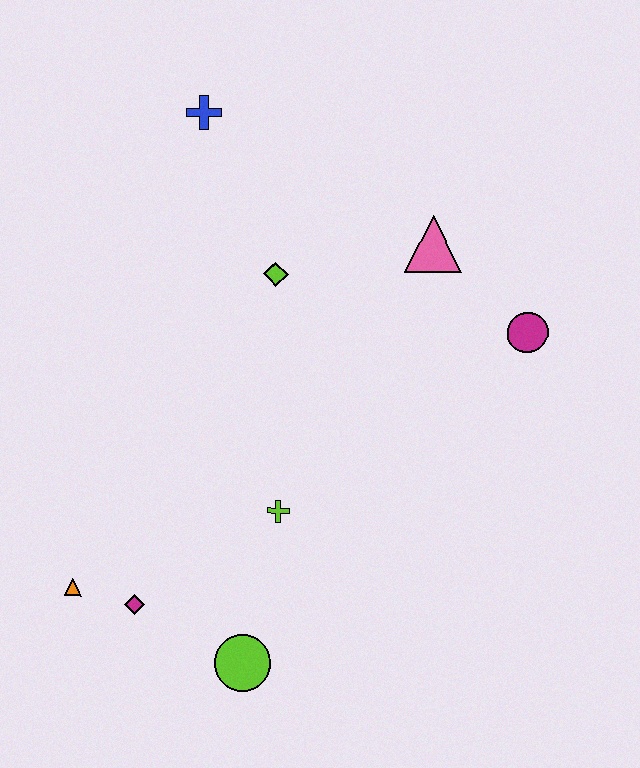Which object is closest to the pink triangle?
The magenta circle is closest to the pink triangle.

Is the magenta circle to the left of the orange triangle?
No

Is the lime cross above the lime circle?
Yes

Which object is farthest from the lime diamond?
The lime circle is farthest from the lime diamond.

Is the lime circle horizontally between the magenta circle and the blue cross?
Yes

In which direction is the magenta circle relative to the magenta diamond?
The magenta circle is to the right of the magenta diamond.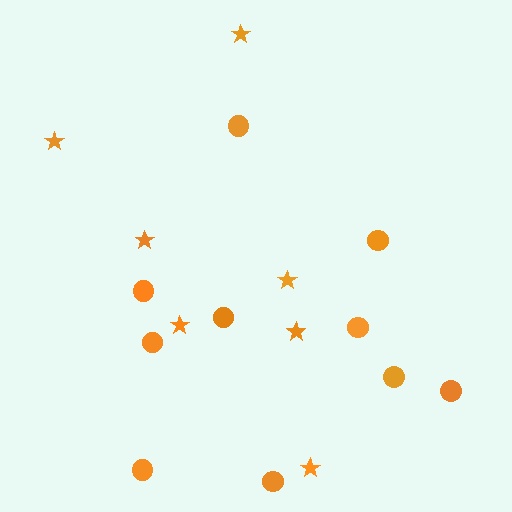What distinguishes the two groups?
There are 2 groups: one group of circles (10) and one group of stars (7).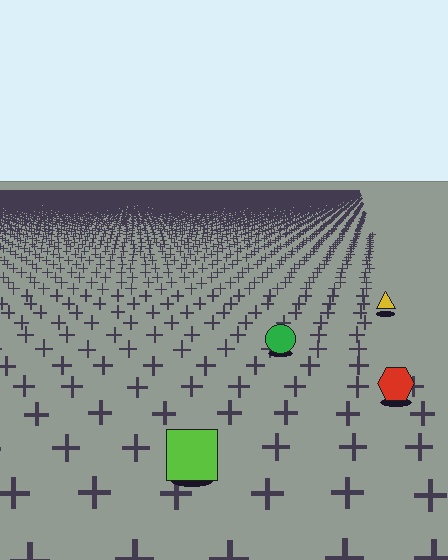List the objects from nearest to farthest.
From nearest to farthest: the lime square, the red hexagon, the green circle, the yellow triangle.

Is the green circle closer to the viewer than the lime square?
No. The lime square is closer — you can tell from the texture gradient: the ground texture is coarser near it.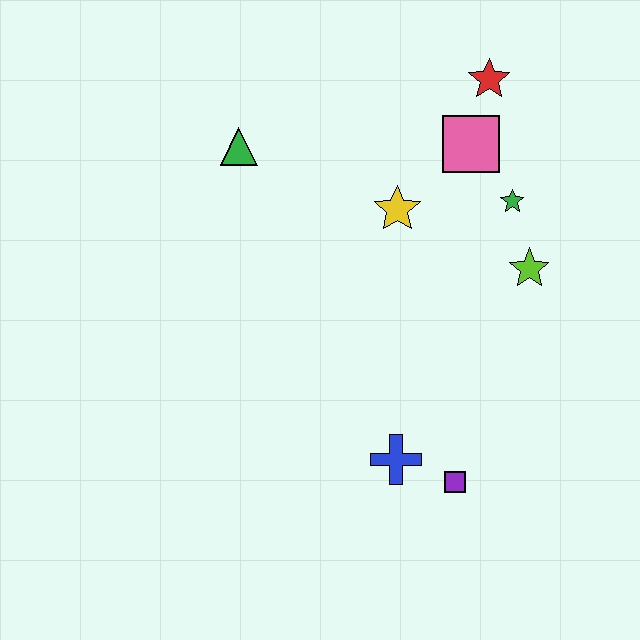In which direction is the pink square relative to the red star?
The pink square is below the red star.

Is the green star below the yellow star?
No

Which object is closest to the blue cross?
The purple square is closest to the blue cross.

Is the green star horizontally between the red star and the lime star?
Yes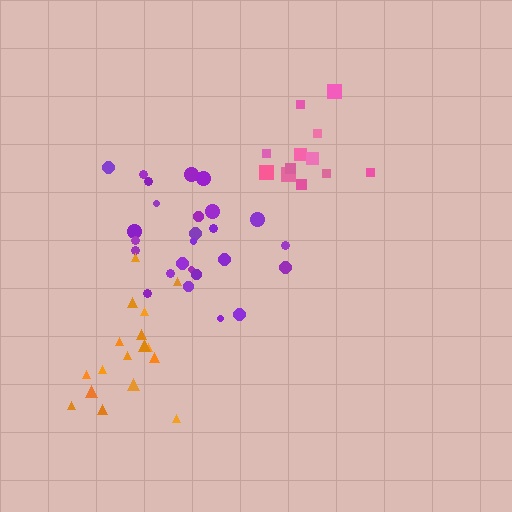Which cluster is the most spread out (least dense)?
Orange.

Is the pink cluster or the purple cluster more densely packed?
Pink.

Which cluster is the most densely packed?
Pink.